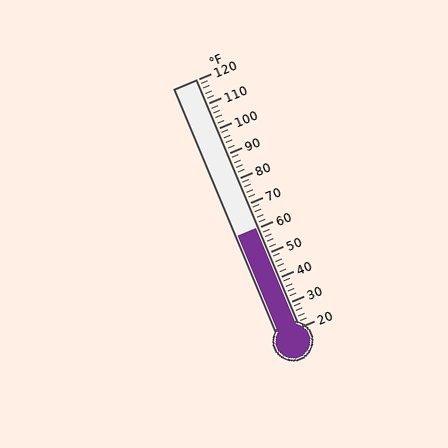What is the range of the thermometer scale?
The thermometer scale ranges from 20°F to 120°F.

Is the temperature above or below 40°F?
The temperature is above 40°F.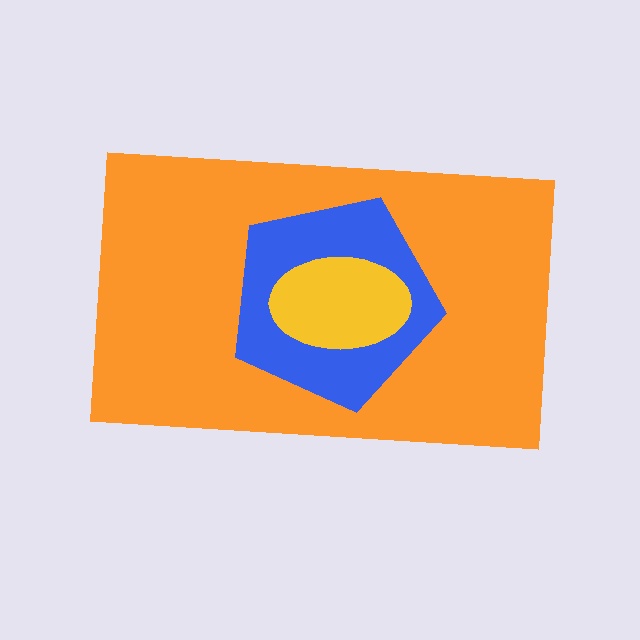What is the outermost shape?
The orange rectangle.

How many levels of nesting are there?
3.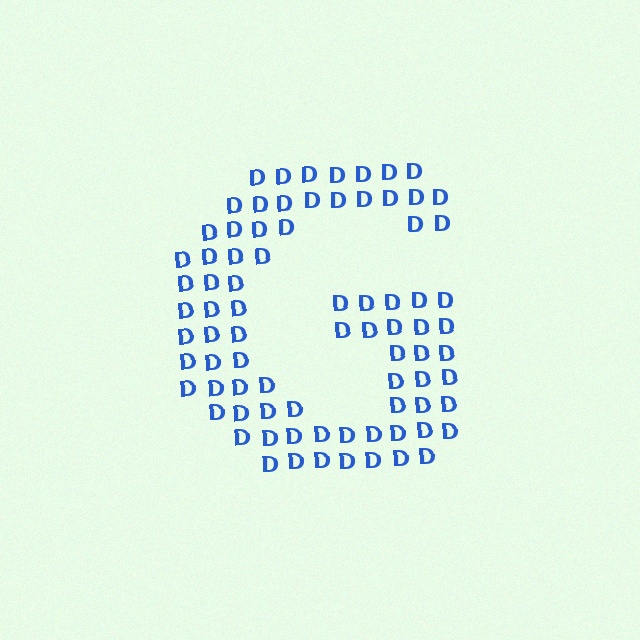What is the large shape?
The large shape is the letter G.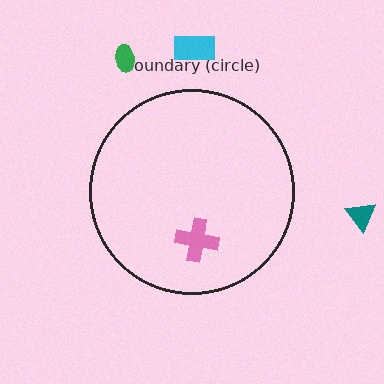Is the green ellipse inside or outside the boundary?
Outside.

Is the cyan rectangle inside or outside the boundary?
Outside.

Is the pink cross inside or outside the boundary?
Inside.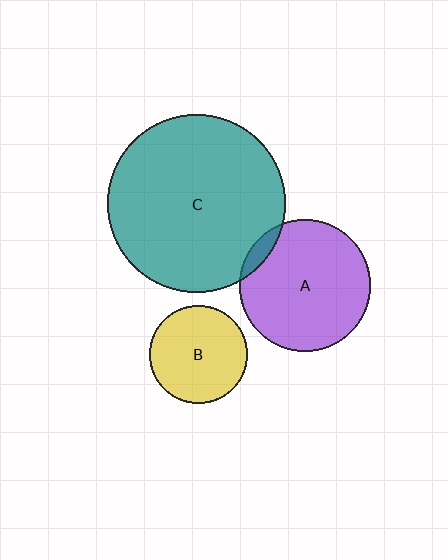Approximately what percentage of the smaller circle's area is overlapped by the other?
Approximately 5%.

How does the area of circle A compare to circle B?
Approximately 1.8 times.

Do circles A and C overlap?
Yes.